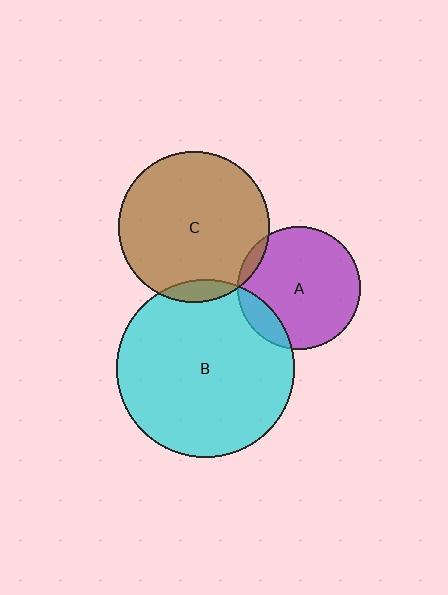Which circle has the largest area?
Circle B (cyan).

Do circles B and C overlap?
Yes.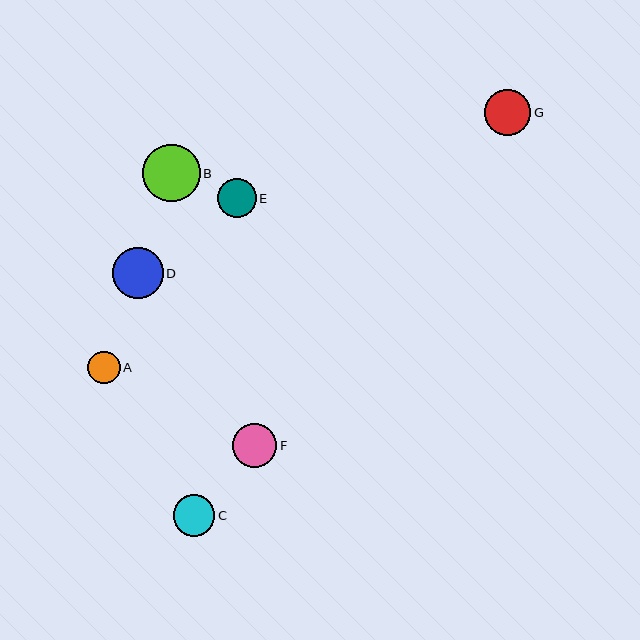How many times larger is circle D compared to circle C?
Circle D is approximately 1.2 times the size of circle C.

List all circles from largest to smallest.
From largest to smallest: B, D, G, F, C, E, A.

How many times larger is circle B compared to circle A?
Circle B is approximately 1.8 times the size of circle A.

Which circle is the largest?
Circle B is the largest with a size of approximately 58 pixels.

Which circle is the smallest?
Circle A is the smallest with a size of approximately 32 pixels.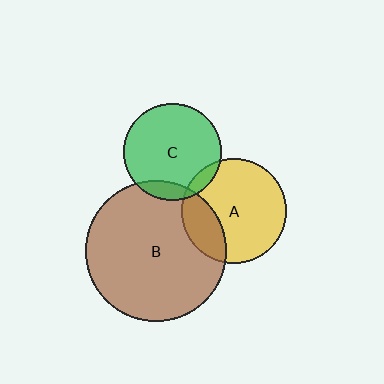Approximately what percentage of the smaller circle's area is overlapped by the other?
Approximately 10%.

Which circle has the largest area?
Circle B (brown).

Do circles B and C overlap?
Yes.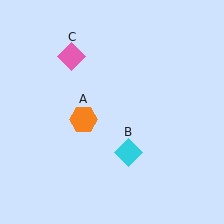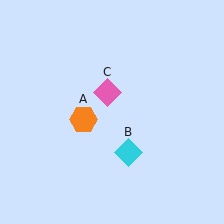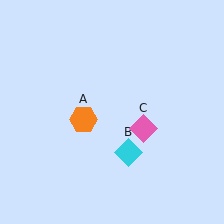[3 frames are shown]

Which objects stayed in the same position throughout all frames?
Orange hexagon (object A) and cyan diamond (object B) remained stationary.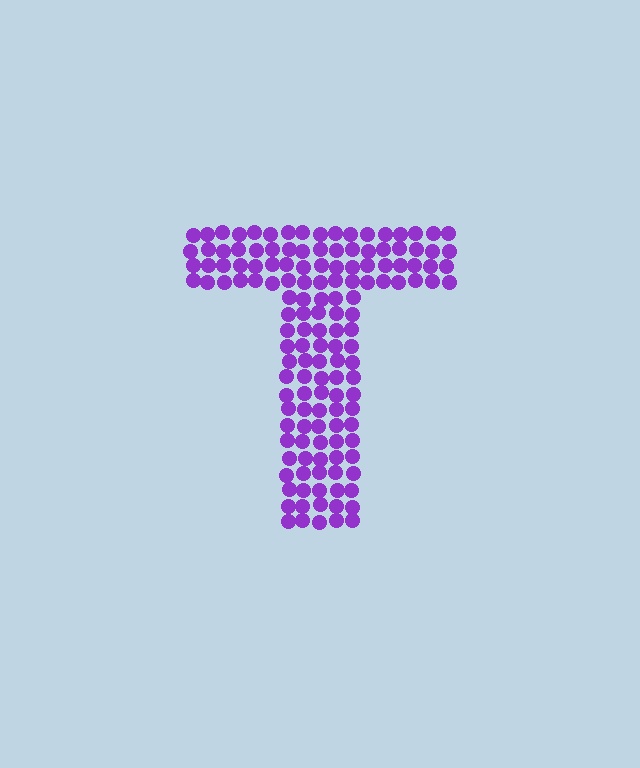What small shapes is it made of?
It is made of small circles.